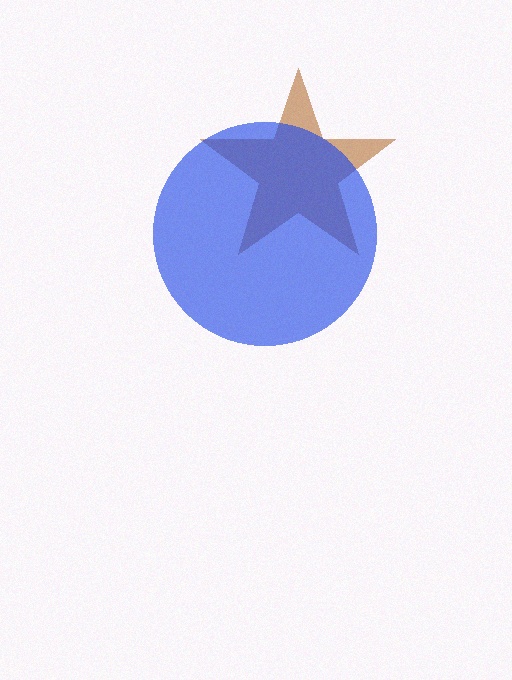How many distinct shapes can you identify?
There are 2 distinct shapes: a brown star, a blue circle.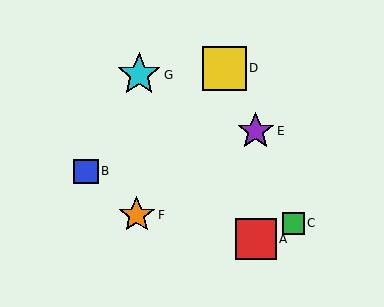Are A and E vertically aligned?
Yes, both are at x≈256.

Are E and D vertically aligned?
No, E is at x≈256 and D is at x≈224.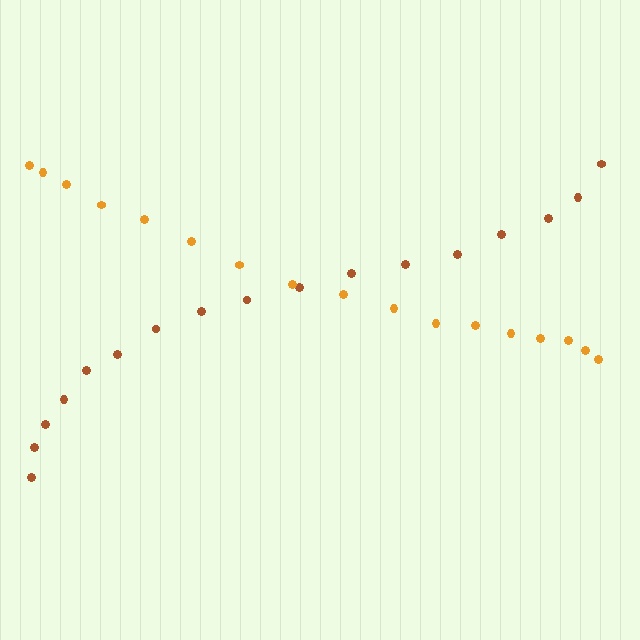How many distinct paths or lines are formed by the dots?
There are 2 distinct paths.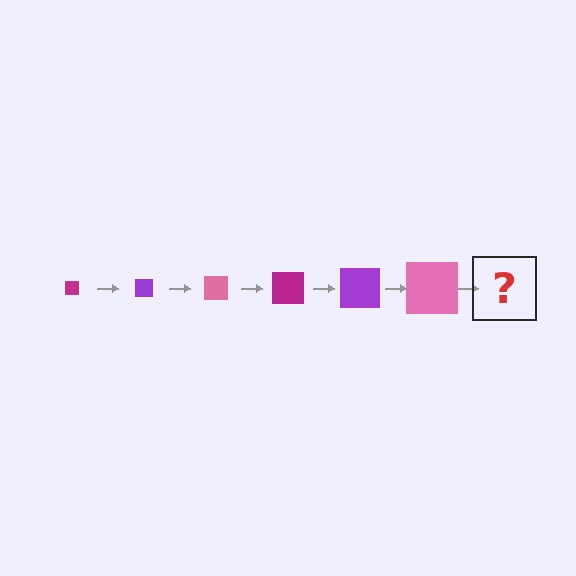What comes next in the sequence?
The next element should be a magenta square, larger than the previous one.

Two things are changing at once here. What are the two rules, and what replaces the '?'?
The two rules are that the square grows larger each step and the color cycles through magenta, purple, and pink. The '?' should be a magenta square, larger than the previous one.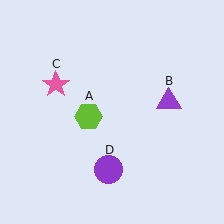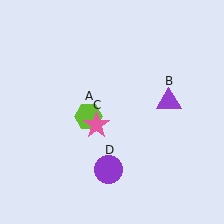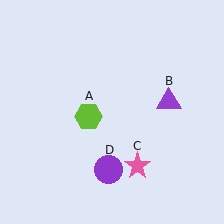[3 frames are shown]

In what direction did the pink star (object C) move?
The pink star (object C) moved down and to the right.